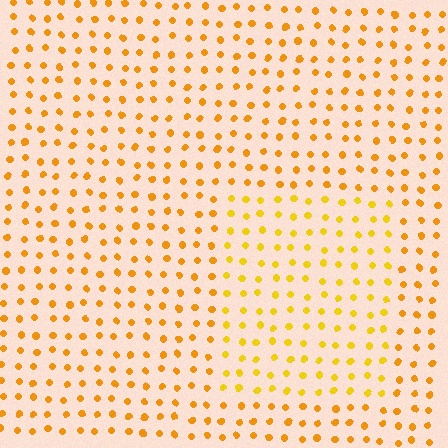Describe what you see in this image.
The image is filled with small orange elements in a uniform arrangement. A rectangle-shaped region is visible where the elements are tinted to a slightly different hue, forming a subtle color boundary.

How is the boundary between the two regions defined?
The boundary is defined purely by a slight shift in hue (about 16 degrees). Spacing, size, and orientation are identical on both sides.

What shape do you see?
I see a rectangle.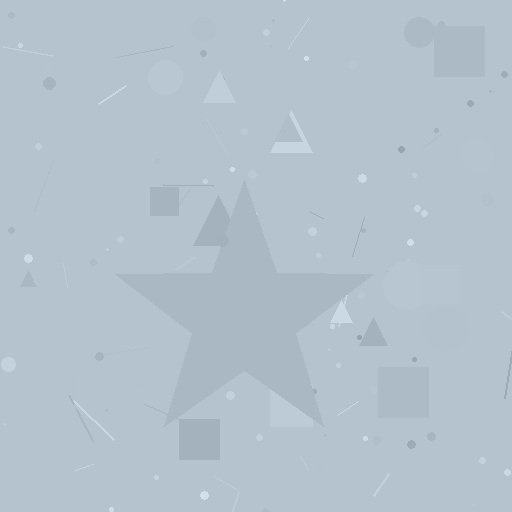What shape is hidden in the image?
A star is hidden in the image.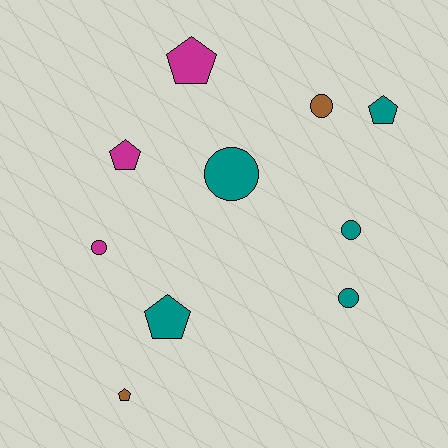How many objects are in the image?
There are 10 objects.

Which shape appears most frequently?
Circle, with 5 objects.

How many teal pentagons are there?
There are 2 teal pentagons.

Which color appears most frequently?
Teal, with 5 objects.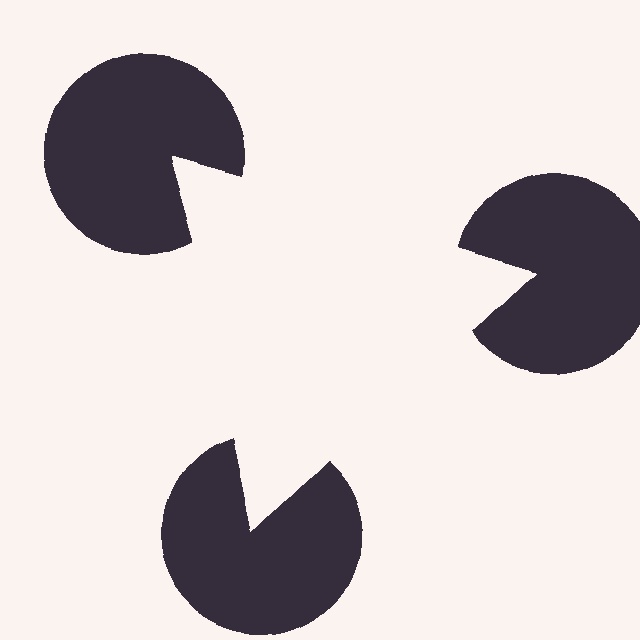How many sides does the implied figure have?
3 sides.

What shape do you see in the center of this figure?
An illusory triangle — its edges are inferred from the aligned wedge cuts in the pac-man discs, not physically drawn.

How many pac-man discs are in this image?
There are 3 — one at each vertex of the illusory triangle.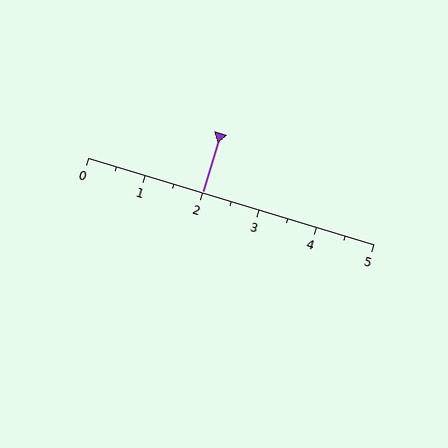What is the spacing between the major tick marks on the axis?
The major ticks are spaced 1 apart.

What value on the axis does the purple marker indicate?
The marker indicates approximately 2.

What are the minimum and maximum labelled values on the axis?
The axis runs from 0 to 5.